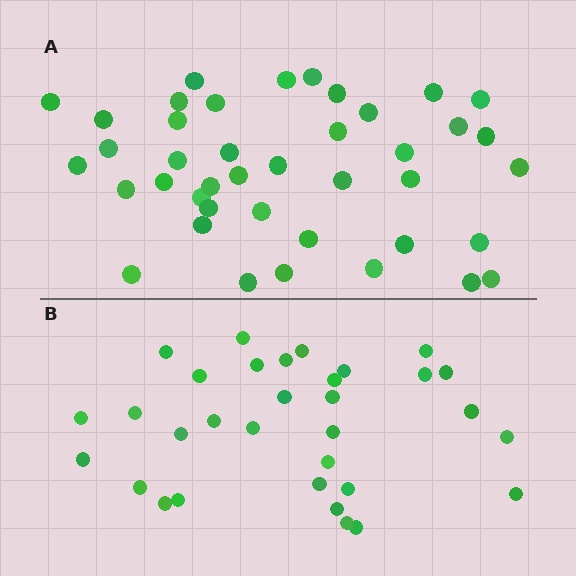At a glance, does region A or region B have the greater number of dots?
Region A (the top region) has more dots.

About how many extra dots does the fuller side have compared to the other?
Region A has roughly 8 or so more dots than region B.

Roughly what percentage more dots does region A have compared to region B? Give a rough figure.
About 30% more.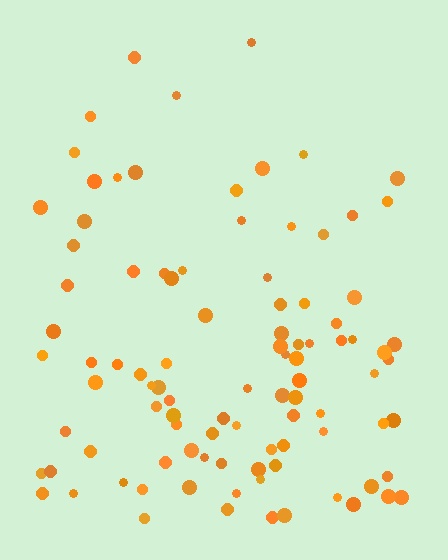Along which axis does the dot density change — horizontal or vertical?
Vertical.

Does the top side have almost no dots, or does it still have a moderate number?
Still a moderate number, just noticeably fewer than the bottom.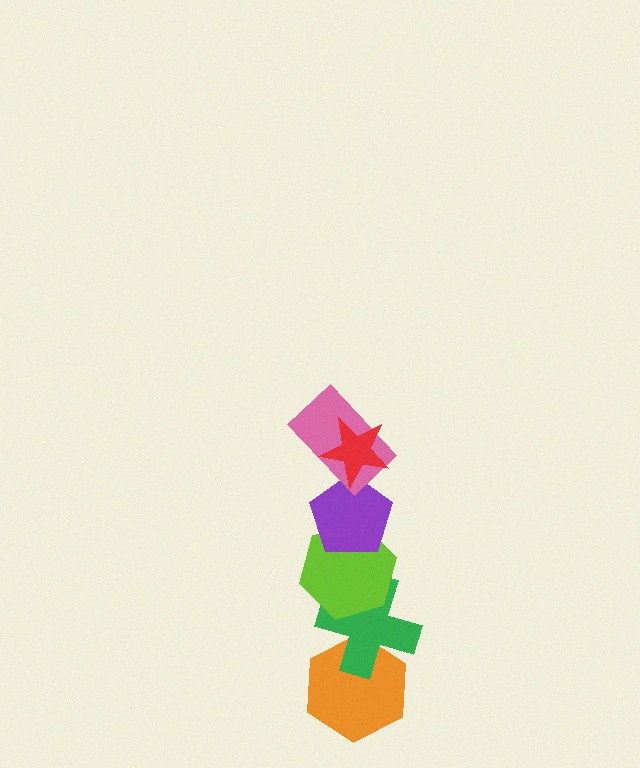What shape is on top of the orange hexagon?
The green cross is on top of the orange hexagon.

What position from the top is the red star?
The red star is 1st from the top.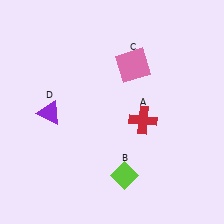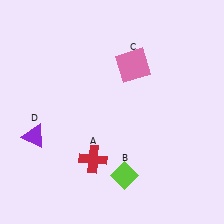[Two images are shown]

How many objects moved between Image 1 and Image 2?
2 objects moved between the two images.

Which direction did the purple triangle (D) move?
The purple triangle (D) moved down.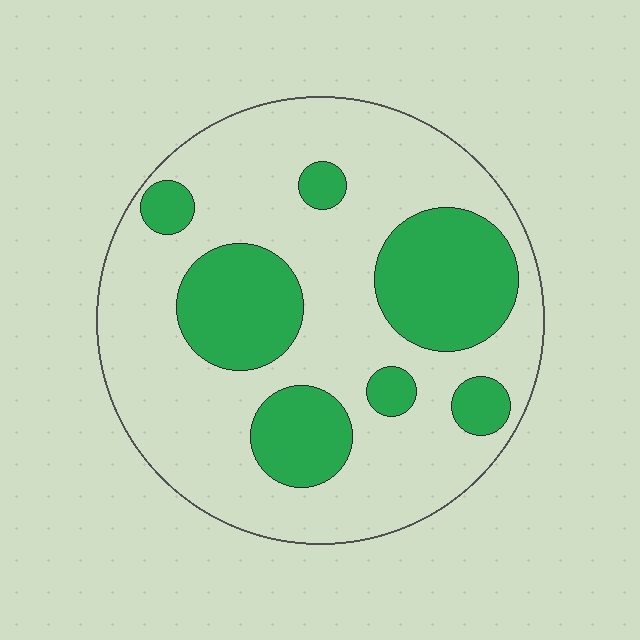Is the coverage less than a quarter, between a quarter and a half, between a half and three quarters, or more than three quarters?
Between a quarter and a half.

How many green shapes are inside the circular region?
7.